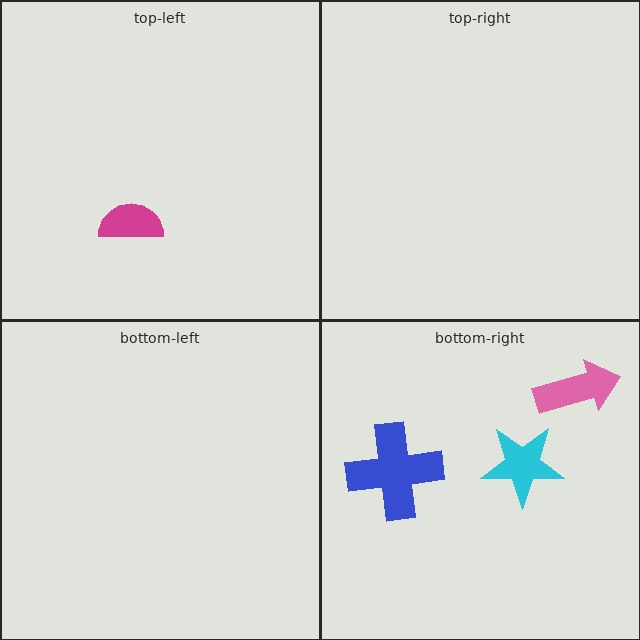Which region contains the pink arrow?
The bottom-right region.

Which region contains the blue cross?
The bottom-right region.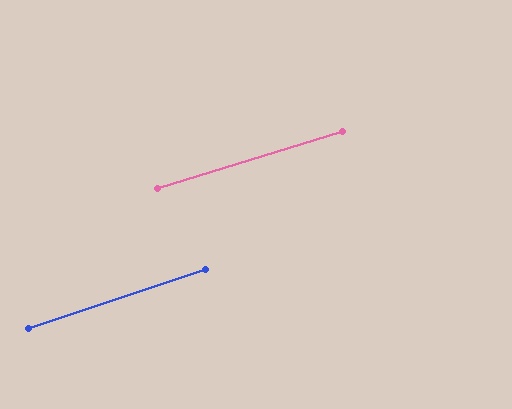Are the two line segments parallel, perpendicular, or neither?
Parallel — their directions differ by only 1.2°.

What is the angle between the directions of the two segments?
Approximately 1 degree.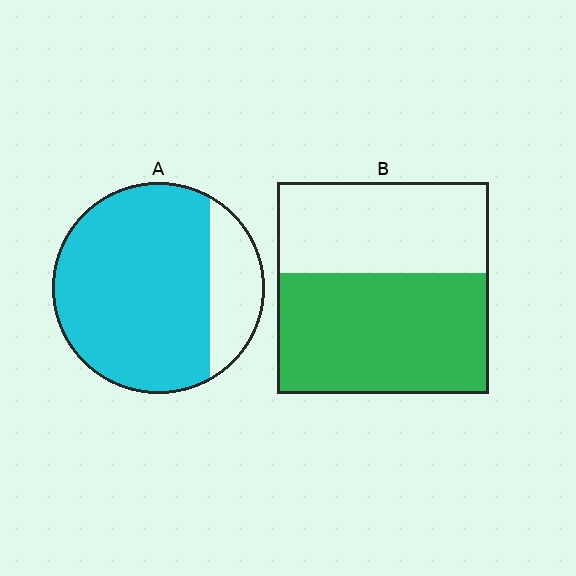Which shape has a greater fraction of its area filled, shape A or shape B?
Shape A.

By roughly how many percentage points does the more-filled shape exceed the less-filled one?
By roughly 20 percentage points (A over B).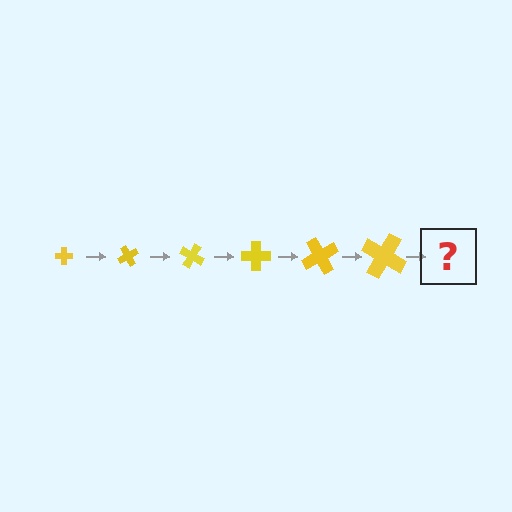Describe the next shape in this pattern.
It should be a cross, larger than the previous one and rotated 360 degrees from the start.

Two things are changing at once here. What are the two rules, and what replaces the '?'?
The two rules are that the cross grows larger each step and it rotates 60 degrees each step. The '?' should be a cross, larger than the previous one and rotated 360 degrees from the start.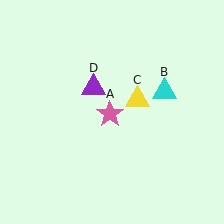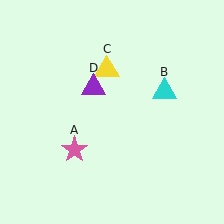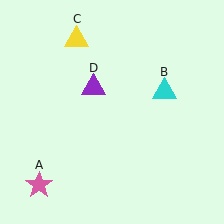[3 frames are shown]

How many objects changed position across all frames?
2 objects changed position: pink star (object A), yellow triangle (object C).